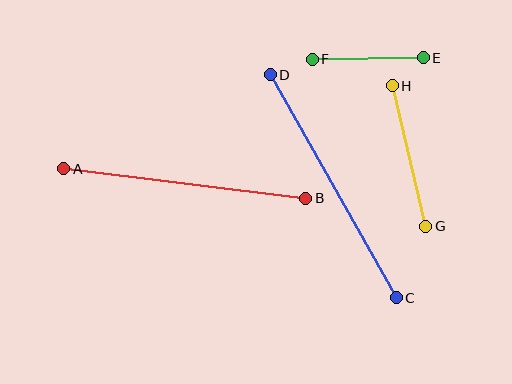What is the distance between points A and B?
The distance is approximately 244 pixels.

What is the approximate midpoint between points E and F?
The midpoint is at approximately (368, 59) pixels.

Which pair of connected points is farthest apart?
Points C and D are farthest apart.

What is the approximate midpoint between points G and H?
The midpoint is at approximately (409, 156) pixels.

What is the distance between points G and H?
The distance is approximately 144 pixels.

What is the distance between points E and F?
The distance is approximately 111 pixels.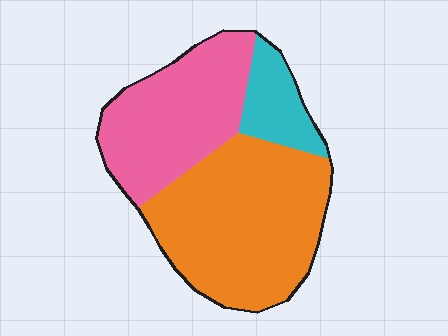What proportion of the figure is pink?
Pink covers about 35% of the figure.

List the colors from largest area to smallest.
From largest to smallest: orange, pink, cyan.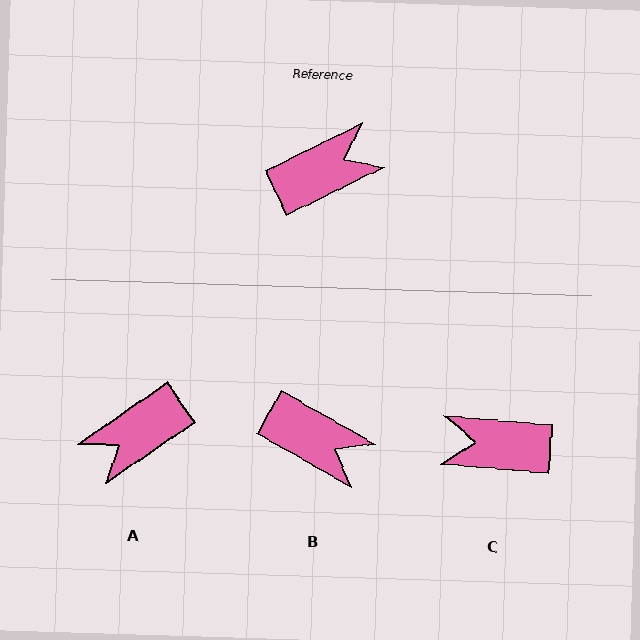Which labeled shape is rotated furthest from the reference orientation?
A, about 171 degrees away.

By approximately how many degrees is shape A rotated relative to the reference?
Approximately 171 degrees clockwise.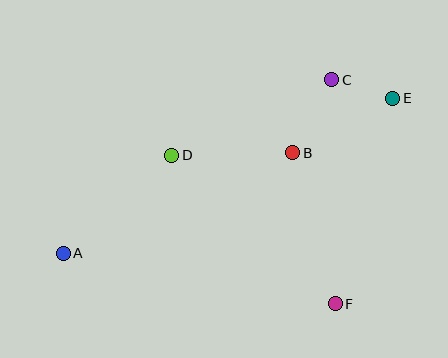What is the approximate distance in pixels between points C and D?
The distance between C and D is approximately 177 pixels.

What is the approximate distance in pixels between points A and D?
The distance between A and D is approximately 146 pixels.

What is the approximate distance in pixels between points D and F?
The distance between D and F is approximately 221 pixels.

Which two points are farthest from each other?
Points A and E are farthest from each other.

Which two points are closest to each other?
Points C and E are closest to each other.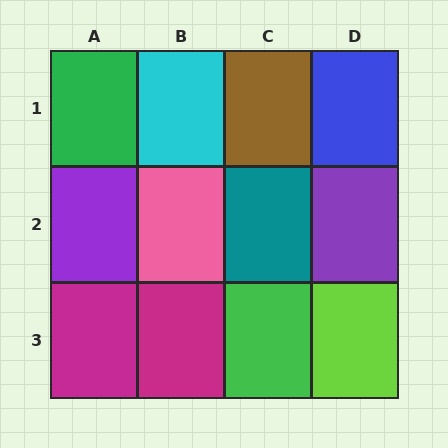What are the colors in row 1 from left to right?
Green, cyan, brown, blue.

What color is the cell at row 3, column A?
Magenta.